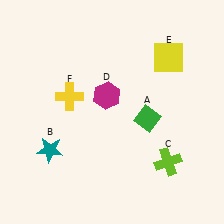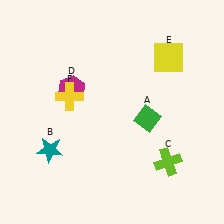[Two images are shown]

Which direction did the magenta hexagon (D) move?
The magenta hexagon (D) moved left.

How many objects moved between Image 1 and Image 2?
1 object moved between the two images.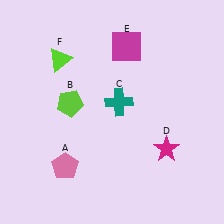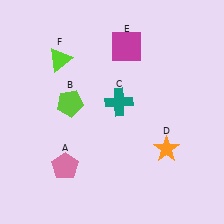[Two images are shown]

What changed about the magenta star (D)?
In Image 1, D is magenta. In Image 2, it changed to orange.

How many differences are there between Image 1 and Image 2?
There is 1 difference between the two images.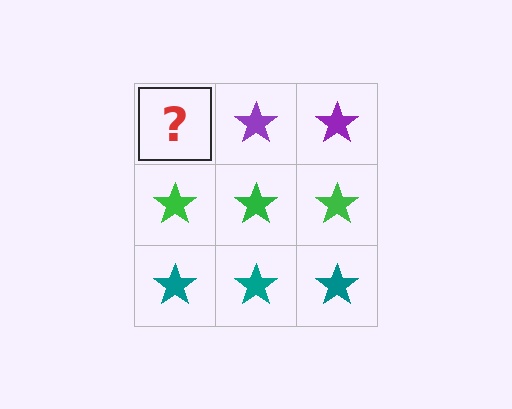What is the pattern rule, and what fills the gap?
The rule is that each row has a consistent color. The gap should be filled with a purple star.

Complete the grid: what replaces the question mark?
The question mark should be replaced with a purple star.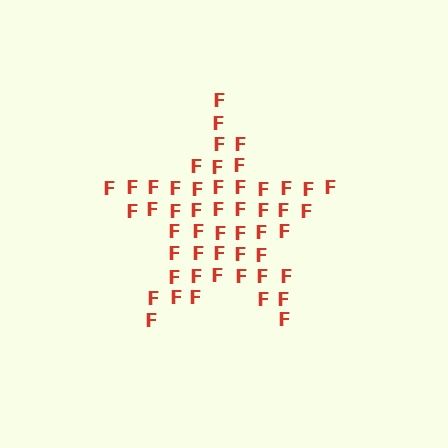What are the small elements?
The small elements are letter F's.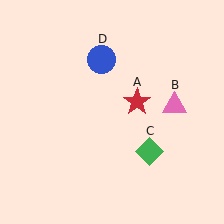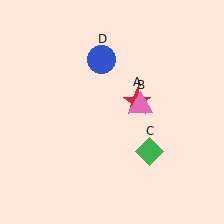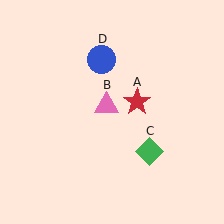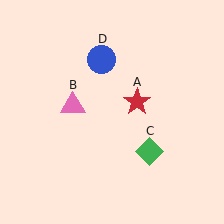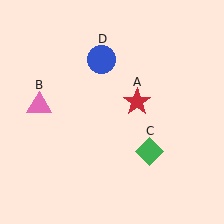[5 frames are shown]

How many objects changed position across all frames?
1 object changed position: pink triangle (object B).